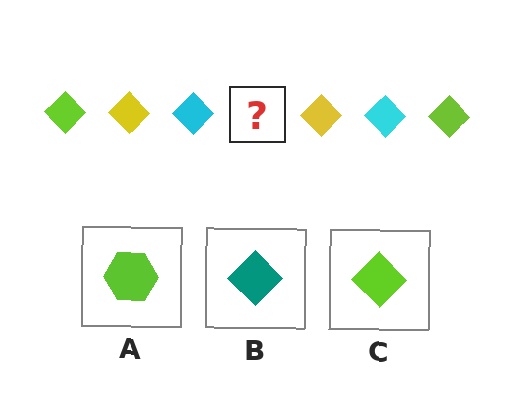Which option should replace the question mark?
Option C.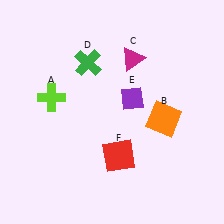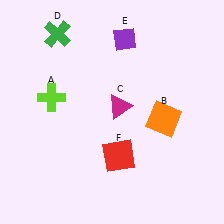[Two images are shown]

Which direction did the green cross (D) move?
The green cross (D) moved left.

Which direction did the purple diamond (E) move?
The purple diamond (E) moved up.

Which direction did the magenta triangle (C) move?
The magenta triangle (C) moved down.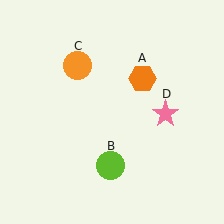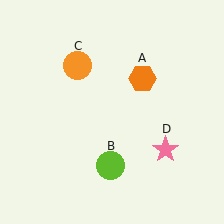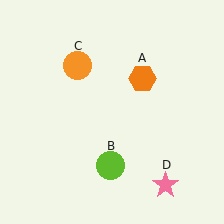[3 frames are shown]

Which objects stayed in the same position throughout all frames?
Orange hexagon (object A) and lime circle (object B) and orange circle (object C) remained stationary.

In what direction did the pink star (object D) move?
The pink star (object D) moved down.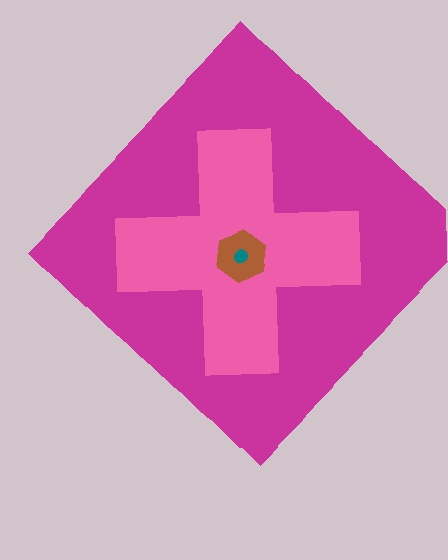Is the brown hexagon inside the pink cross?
Yes.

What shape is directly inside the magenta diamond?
The pink cross.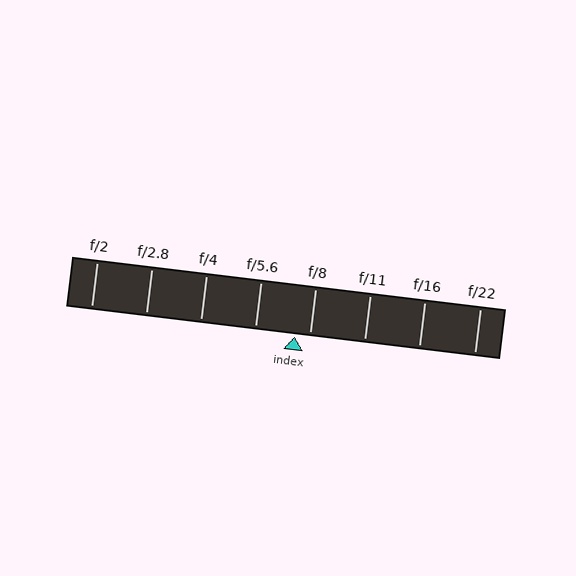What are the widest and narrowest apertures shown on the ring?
The widest aperture shown is f/2 and the narrowest is f/22.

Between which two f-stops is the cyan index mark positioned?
The index mark is between f/5.6 and f/8.